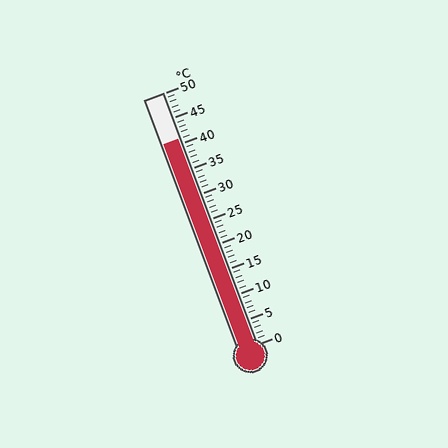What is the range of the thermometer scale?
The thermometer scale ranges from 0°C to 50°C.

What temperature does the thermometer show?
The thermometer shows approximately 41°C.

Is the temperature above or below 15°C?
The temperature is above 15°C.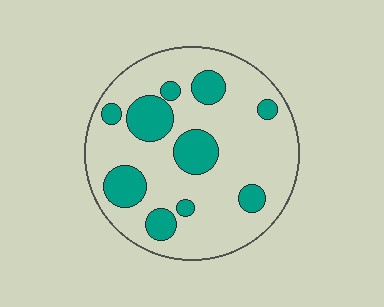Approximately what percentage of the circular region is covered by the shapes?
Approximately 25%.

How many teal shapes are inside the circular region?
10.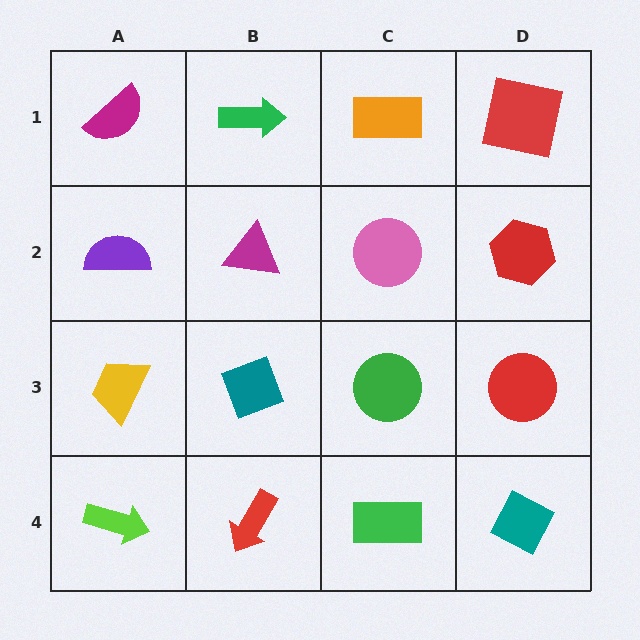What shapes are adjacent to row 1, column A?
A purple semicircle (row 2, column A), a green arrow (row 1, column B).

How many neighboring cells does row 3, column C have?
4.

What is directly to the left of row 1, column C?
A green arrow.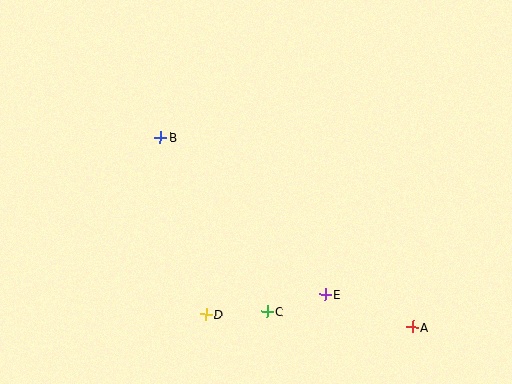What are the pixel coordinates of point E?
Point E is at (325, 294).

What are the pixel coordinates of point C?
Point C is at (267, 311).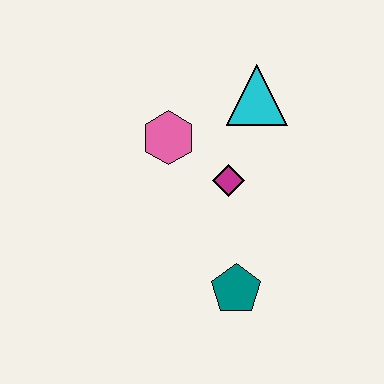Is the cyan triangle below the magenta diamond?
No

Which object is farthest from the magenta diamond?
The teal pentagon is farthest from the magenta diamond.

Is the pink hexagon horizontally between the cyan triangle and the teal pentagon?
No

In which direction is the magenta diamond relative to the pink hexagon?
The magenta diamond is to the right of the pink hexagon.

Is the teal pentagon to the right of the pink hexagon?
Yes